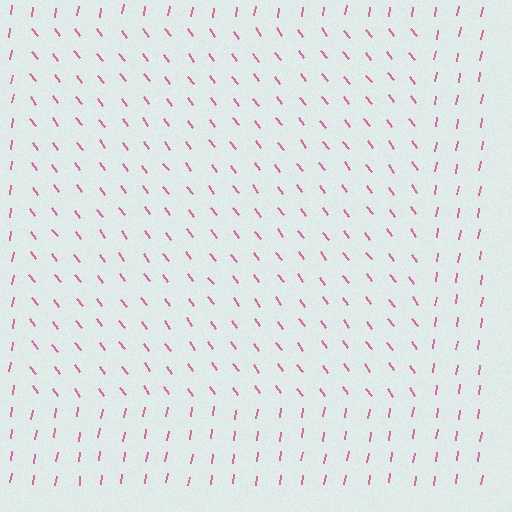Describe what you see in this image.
The image is filled with small pink line segments. A rectangle region in the image has lines oriented differently from the surrounding lines, creating a visible texture boundary.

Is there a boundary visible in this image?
Yes, there is a texture boundary formed by a change in line orientation.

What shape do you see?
I see a rectangle.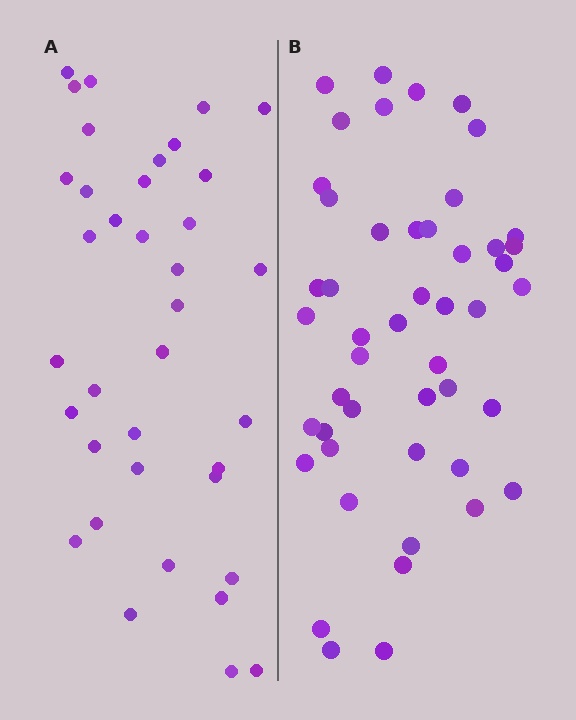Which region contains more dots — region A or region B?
Region B (the right region) has more dots.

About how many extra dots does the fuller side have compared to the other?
Region B has roughly 12 or so more dots than region A.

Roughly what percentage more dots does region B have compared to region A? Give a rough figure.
About 30% more.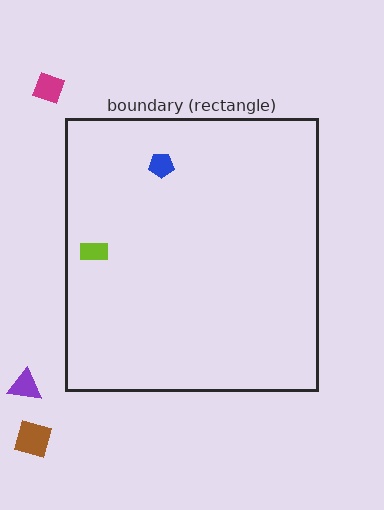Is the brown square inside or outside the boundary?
Outside.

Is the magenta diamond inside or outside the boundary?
Outside.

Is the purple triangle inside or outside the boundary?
Outside.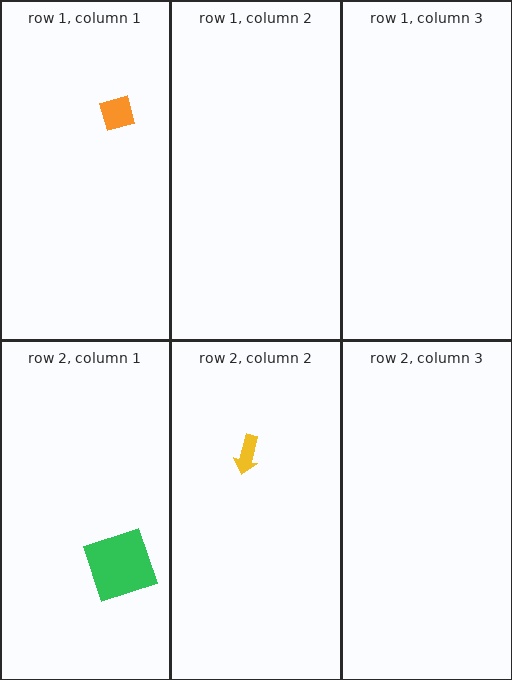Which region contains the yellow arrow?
The row 2, column 2 region.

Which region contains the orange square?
The row 1, column 1 region.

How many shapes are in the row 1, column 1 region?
1.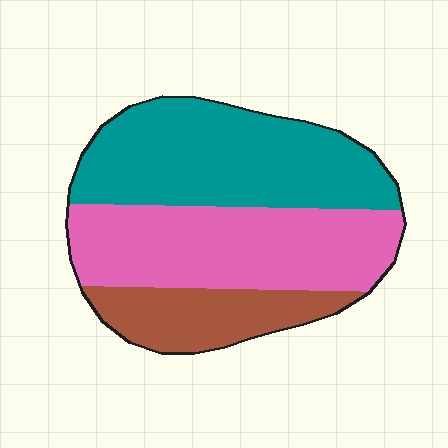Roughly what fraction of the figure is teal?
Teal takes up between a third and a half of the figure.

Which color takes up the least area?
Brown, at roughly 20%.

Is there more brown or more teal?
Teal.